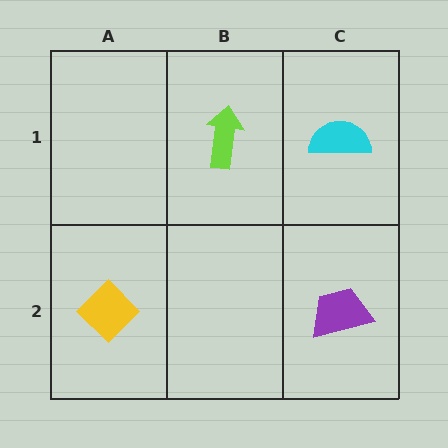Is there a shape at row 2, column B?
No, that cell is empty.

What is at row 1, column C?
A cyan semicircle.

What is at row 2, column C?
A purple trapezoid.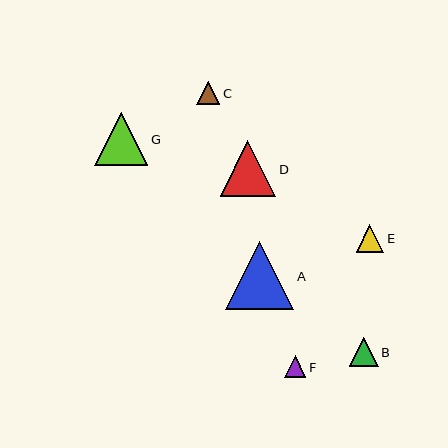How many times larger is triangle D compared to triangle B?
Triangle D is approximately 1.9 times the size of triangle B.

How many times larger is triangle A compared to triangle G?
Triangle A is approximately 1.3 times the size of triangle G.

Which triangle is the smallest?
Triangle F is the smallest with a size of approximately 22 pixels.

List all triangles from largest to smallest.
From largest to smallest: A, D, G, B, E, C, F.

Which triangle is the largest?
Triangle A is the largest with a size of approximately 68 pixels.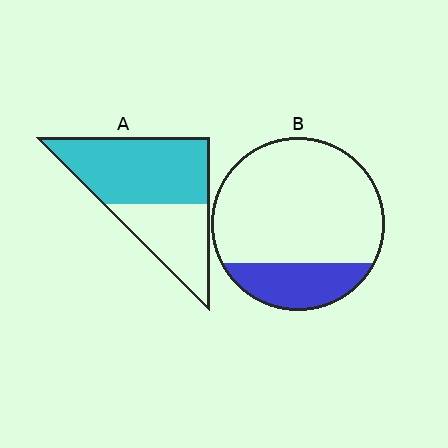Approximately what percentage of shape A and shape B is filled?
A is approximately 60% and B is approximately 20%.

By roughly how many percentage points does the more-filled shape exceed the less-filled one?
By roughly 40 percentage points (A over B).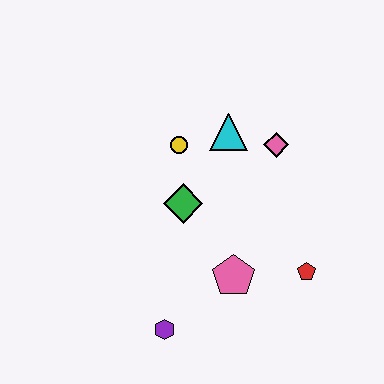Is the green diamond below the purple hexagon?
No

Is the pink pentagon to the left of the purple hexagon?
No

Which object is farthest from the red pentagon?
The yellow circle is farthest from the red pentagon.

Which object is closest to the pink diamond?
The cyan triangle is closest to the pink diamond.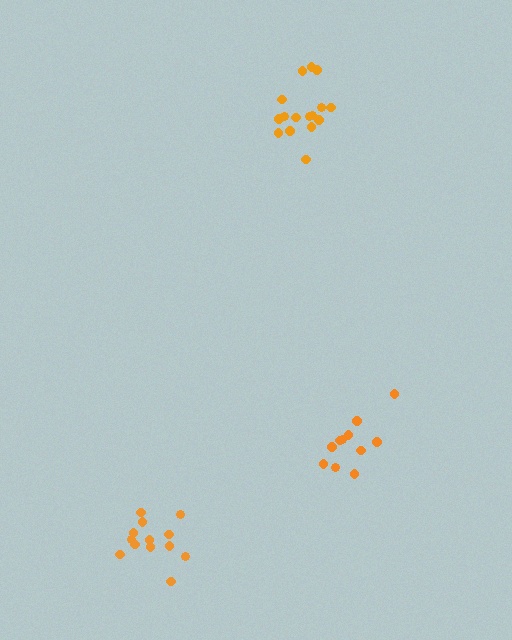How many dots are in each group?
Group 1: 11 dots, Group 2: 13 dots, Group 3: 16 dots (40 total).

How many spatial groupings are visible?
There are 3 spatial groupings.